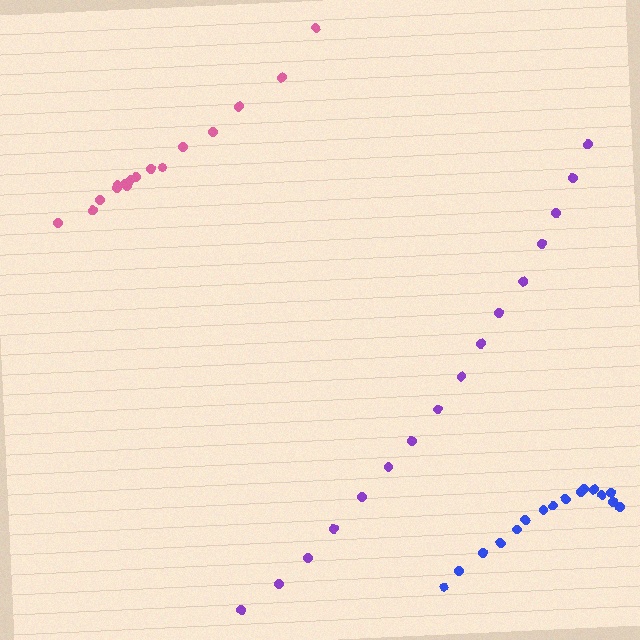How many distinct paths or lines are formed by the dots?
There are 3 distinct paths.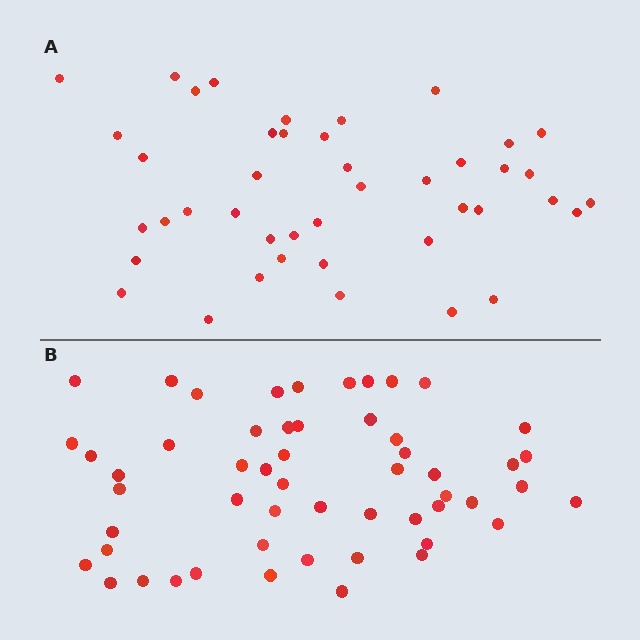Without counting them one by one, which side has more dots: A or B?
Region B (the bottom region) has more dots.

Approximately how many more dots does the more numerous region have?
Region B has roughly 12 or so more dots than region A.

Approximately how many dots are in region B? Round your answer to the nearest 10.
About 50 dots. (The exact count is 54, which rounds to 50.)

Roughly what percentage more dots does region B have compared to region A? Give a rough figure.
About 25% more.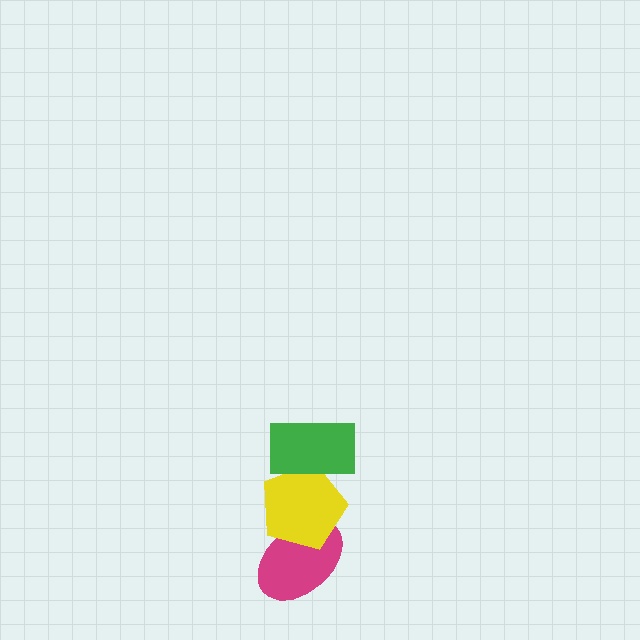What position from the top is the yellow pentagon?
The yellow pentagon is 2nd from the top.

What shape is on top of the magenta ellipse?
The yellow pentagon is on top of the magenta ellipse.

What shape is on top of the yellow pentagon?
The green rectangle is on top of the yellow pentagon.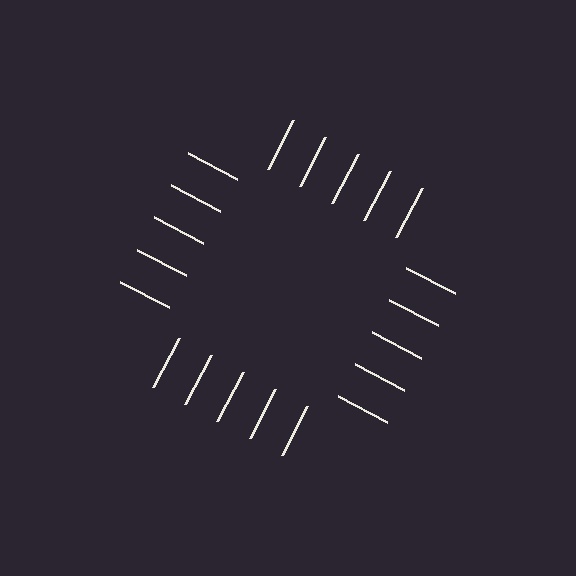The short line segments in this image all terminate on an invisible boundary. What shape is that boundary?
An illusory square — the line segments terminate on its edges but no continuous stroke is drawn.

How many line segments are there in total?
20 — 5 along each of the 4 edges.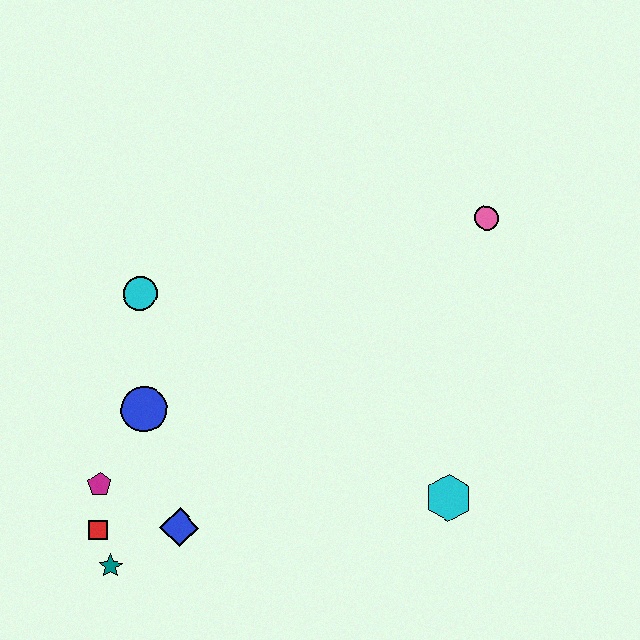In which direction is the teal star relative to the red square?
The teal star is below the red square.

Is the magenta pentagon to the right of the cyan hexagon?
No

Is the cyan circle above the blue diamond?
Yes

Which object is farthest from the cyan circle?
The cyan hexagon is farthest from the cyan circle.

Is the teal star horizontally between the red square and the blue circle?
Yes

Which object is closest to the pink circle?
The cyan hexagon is closest to the pink circle.